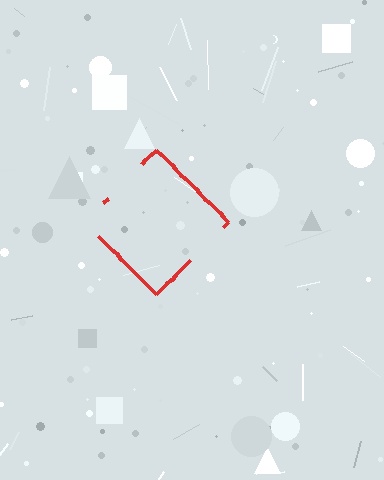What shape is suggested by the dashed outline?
The dashed outline suggests a diamond.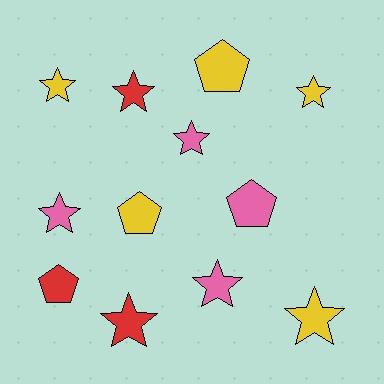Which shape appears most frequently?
Star, with 8 objects.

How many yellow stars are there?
There are 3 yellow stars.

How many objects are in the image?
There are 12 objects.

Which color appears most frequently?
Yellow, with 5 objects.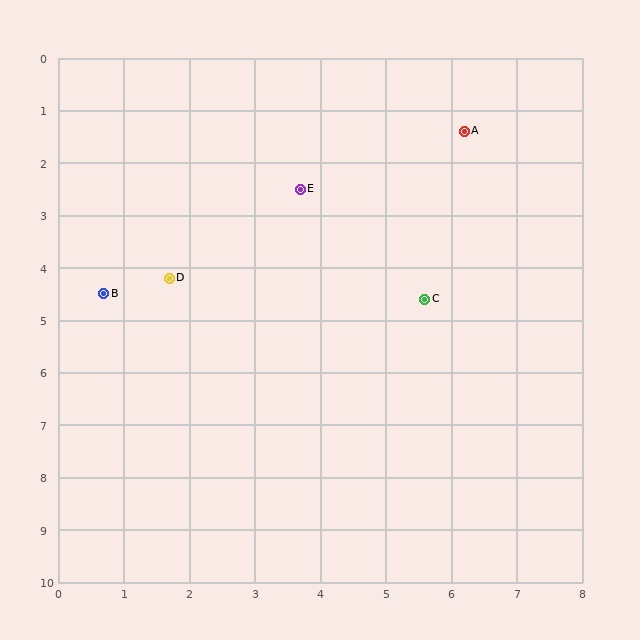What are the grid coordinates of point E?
Point E is at approximately (3.7, 2.5).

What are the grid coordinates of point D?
Point D is at approximately (1.7, 4.2).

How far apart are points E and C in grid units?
Points E and C are about 2.8 grid units apart.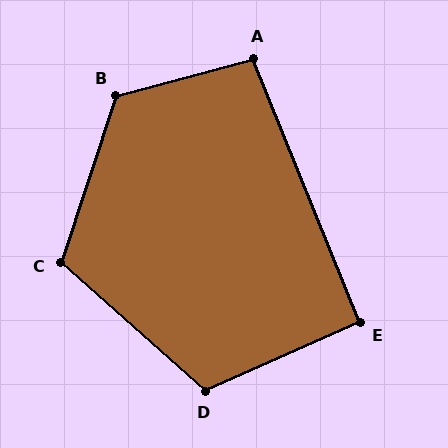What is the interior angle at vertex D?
Approximately 115 degrees (obtuse).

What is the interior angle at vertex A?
Approximately 97 degrees (obtuse).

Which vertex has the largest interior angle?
B, at approximately 123 degrees.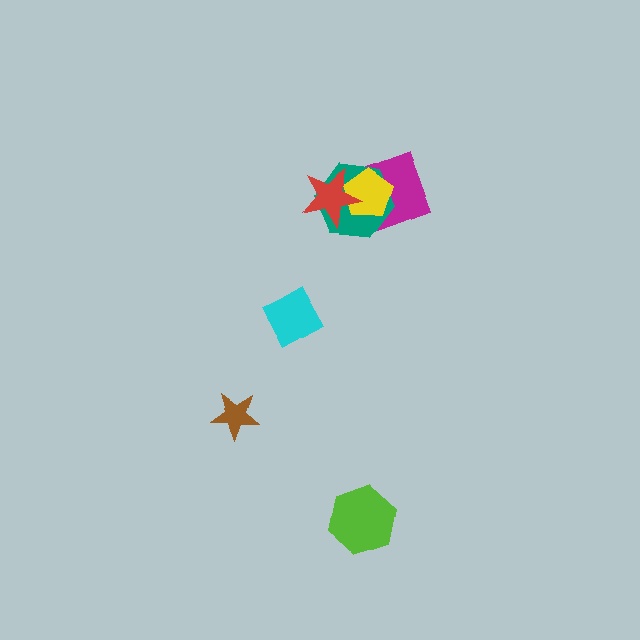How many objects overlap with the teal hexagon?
3 objects overlap with the teal hexagon.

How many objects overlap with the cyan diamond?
0 objects overlap with the cyan diamond.